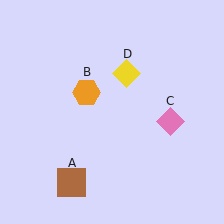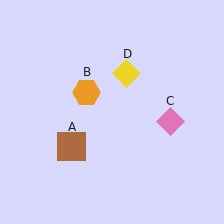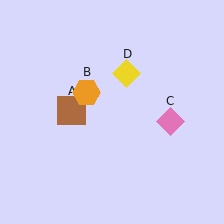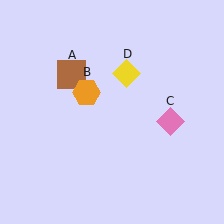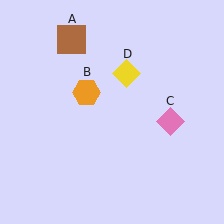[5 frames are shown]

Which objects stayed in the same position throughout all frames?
Orange hexagon (object B) and pink diamond (object C) and yellow diamond (object D) remained stationary.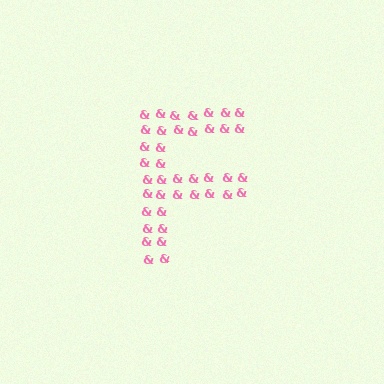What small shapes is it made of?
It is made of small ampersands.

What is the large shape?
The large shape is the letter F.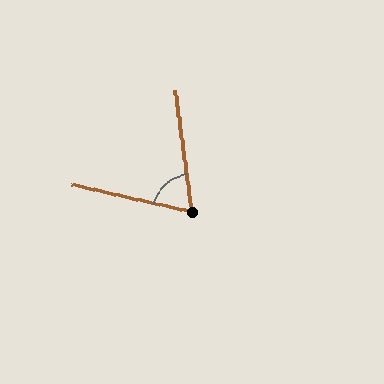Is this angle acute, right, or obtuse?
It is acute.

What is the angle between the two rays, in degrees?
Approximately 69 degrees.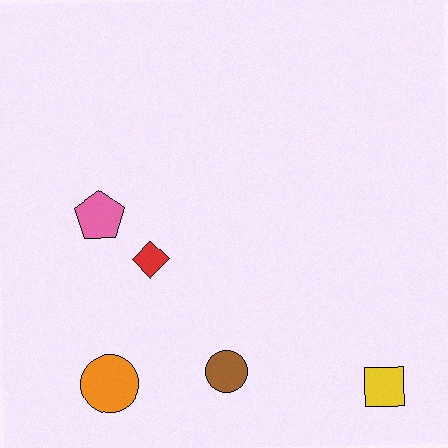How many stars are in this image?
There are no stars.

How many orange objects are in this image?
There is 1 orange object.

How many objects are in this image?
There are 5 objects.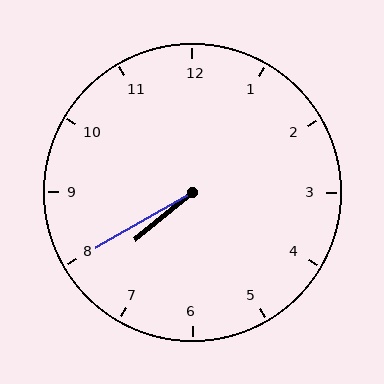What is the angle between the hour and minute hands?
Approximately 10 degrees.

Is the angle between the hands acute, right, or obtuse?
It is acute.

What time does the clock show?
7:40.